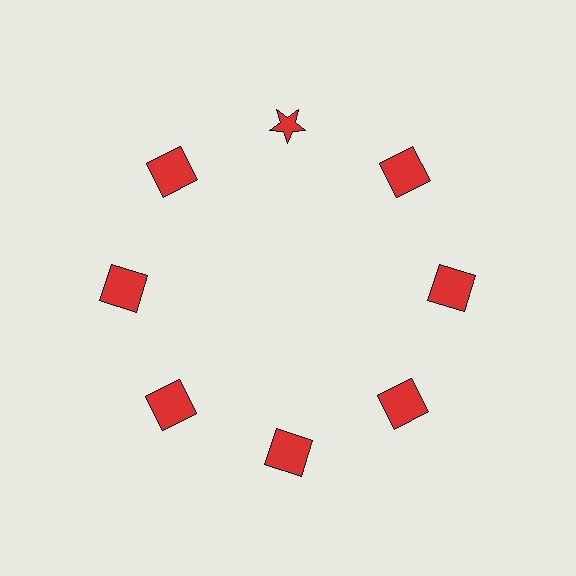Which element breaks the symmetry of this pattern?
The red star at roughly the 12 o'clock position breaks the symmetry. All other shapes are red squares.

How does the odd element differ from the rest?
It has a different shape: star instead of square.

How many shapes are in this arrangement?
There are 8 shapes arranged in a ring pattern.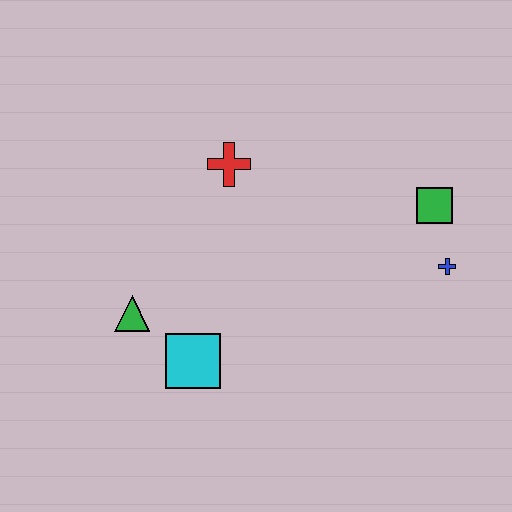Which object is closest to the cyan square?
The green triangle is closest to the cyan square.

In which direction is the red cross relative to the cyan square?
The red cross is above the cyan square.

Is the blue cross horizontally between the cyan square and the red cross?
No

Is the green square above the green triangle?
Yes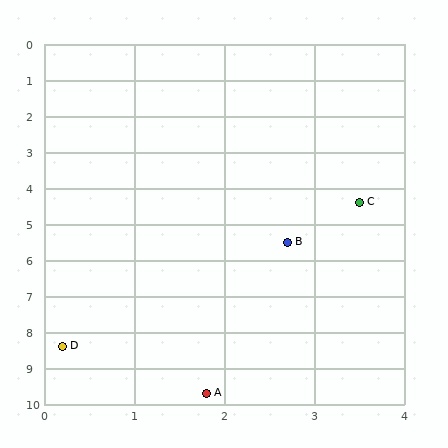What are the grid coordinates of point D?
Point D is at approximately (0.2, 8.4).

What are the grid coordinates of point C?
Point C is at approximately (3.5, 4.4).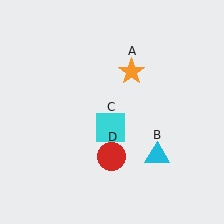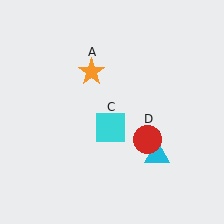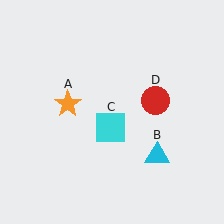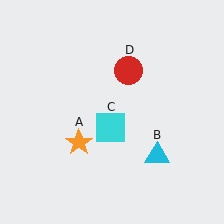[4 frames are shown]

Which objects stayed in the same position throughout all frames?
Cyan triangle (object B) and cyan square (object C) remained stationary.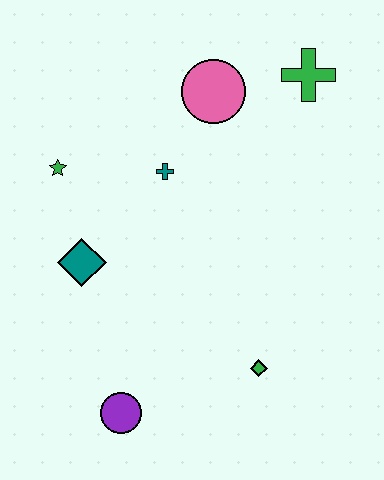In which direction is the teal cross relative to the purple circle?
The teal cross is above the purple circle.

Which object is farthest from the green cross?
The purple circle is farthest from the green cross.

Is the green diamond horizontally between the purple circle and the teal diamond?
No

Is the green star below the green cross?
Yes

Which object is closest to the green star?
The teal diamond is closest to the green star.